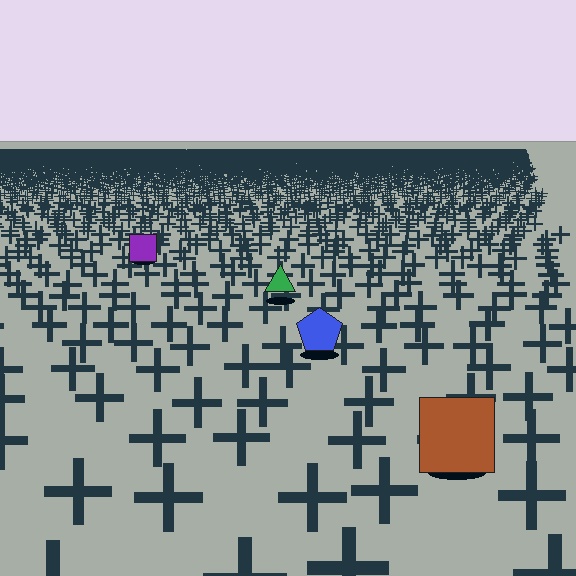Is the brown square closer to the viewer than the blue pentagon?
Yes. The brown square is closer — you can tell from the texture gradient: the ground texture is coarser near it.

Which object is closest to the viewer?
The brown square is closest. The texture marks near it are larger and more spread out.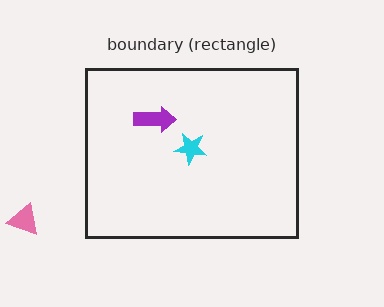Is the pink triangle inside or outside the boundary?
Outside.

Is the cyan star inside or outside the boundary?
Inside.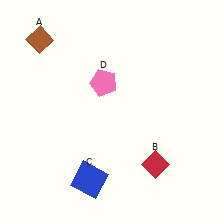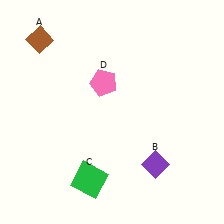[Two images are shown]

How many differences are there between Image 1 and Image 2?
There are 2 differences between the two images.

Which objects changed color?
B changed from red to purple. C changed from blue to green.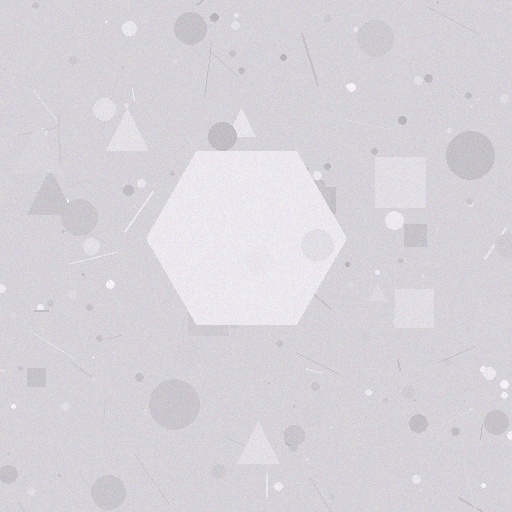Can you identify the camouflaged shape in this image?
The camouflaged shape is a hexagon.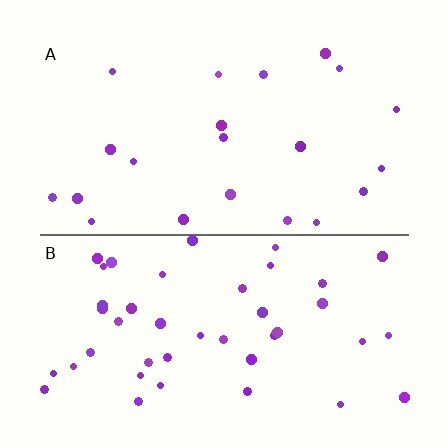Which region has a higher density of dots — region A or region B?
B (the bottom).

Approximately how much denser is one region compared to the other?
Approximately 2.1× — region B over region A.